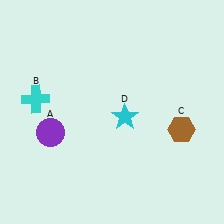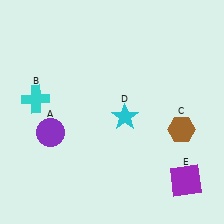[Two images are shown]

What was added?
A purple square (E) was added in Image 2.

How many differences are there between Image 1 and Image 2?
There is 1 difference between the two images.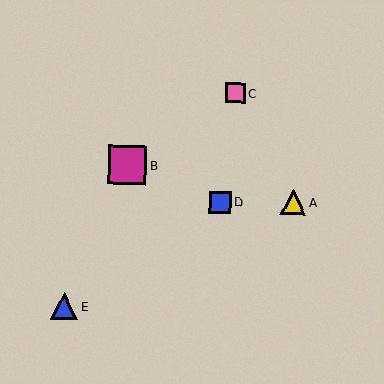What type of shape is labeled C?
Shape C is a pink square.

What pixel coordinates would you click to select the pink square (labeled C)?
Click at (235, 93) to select the pink square C.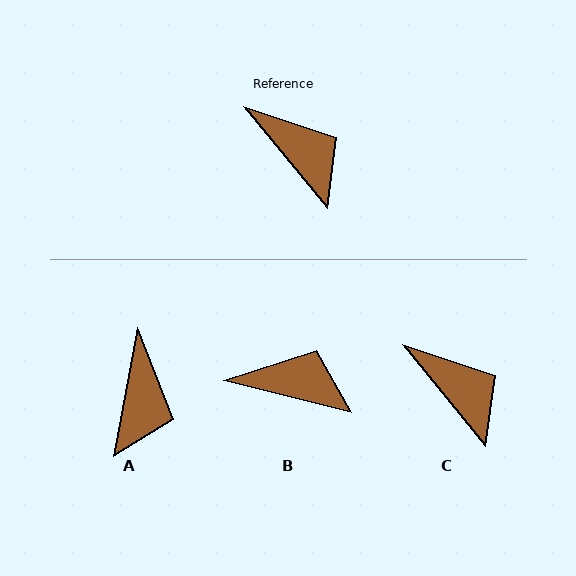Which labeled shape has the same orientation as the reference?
C.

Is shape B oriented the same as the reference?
No, it is off by about 36 degrees.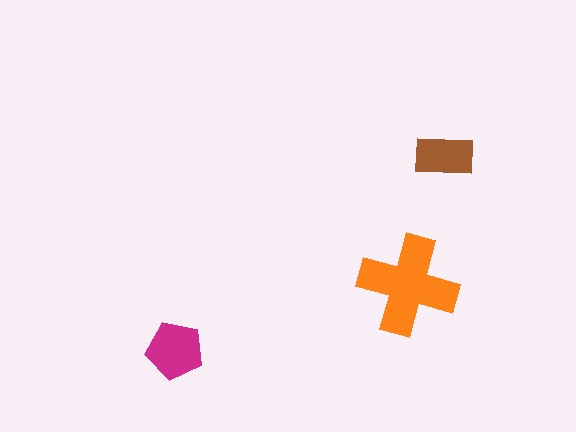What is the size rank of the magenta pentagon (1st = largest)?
2nd.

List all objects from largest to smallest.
The orange cross, the magenta pentagon, the brown rectangle.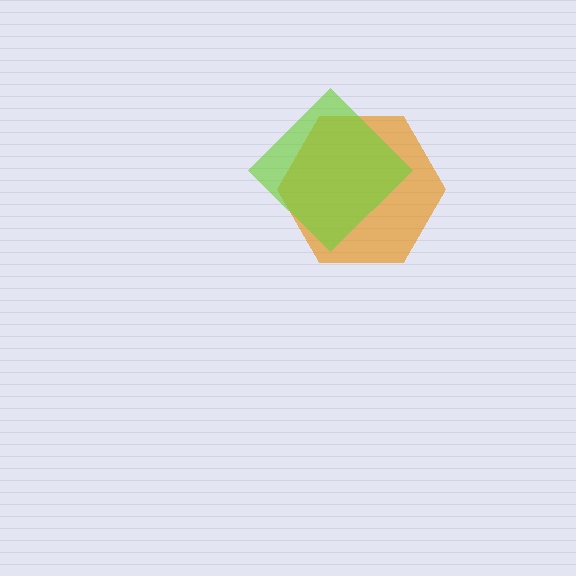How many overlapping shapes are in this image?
There are 2 overlapping shapes in the image.